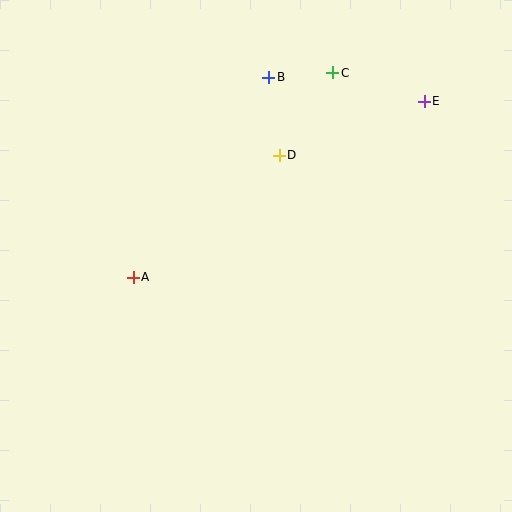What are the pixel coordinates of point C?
Point C is at (333, 73).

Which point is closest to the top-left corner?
Point B is closest to the top-left corner.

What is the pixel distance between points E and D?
The distance between E and D is 155 pixels.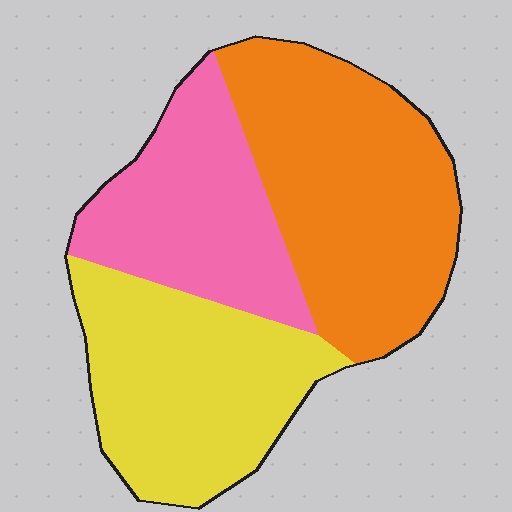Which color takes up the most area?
Orange, at roughly 40%.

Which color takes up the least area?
Pink, at roughly 25%.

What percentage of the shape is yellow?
Yellow takes up about one third (1/3) of the shape.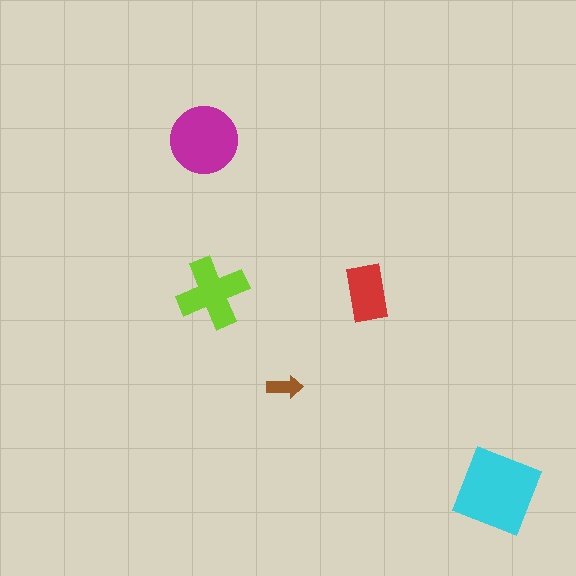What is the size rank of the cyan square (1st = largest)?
1st.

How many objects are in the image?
There are 5 objects in the image.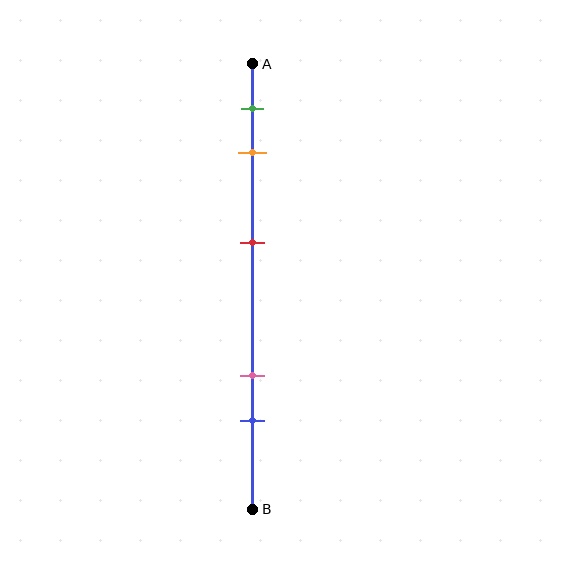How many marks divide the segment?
There are 5 marks dividing the segment.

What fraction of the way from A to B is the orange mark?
The orange mark is approximately 20% (0.2) of the way from A to B.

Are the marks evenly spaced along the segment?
No, the marks are not evenly spaced.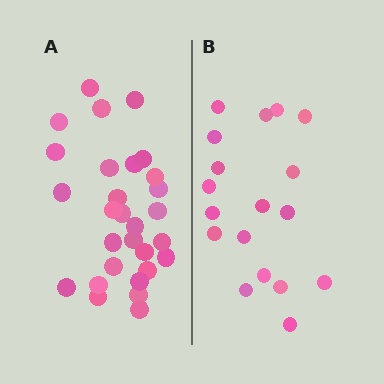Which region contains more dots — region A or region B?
Region A (the left region) has more dots.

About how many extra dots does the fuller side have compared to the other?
Region A has roughly 12 or so more dots than region B.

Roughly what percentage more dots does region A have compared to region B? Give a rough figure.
About 60% more.